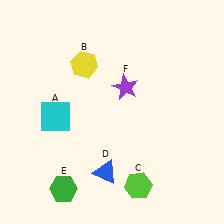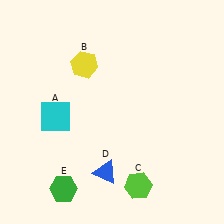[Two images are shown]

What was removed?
The purple star (F) was removed in Image 2.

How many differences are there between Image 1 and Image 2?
There is 1 difference between the two images.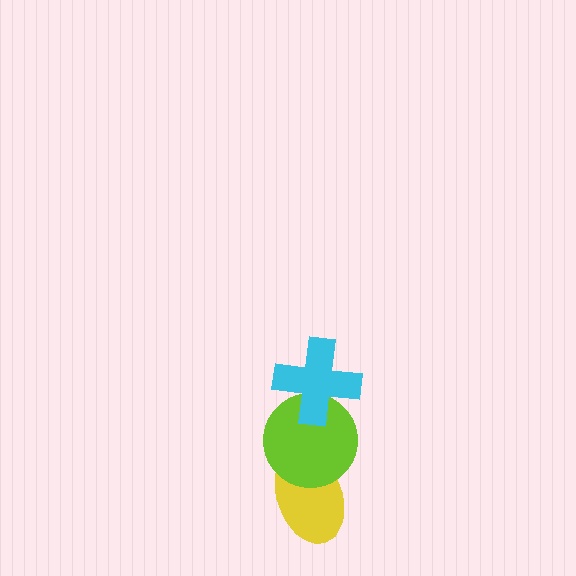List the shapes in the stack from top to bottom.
From top to bottom: the cyan cross, the lime circle, the yellow ellipse.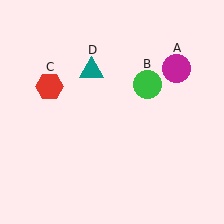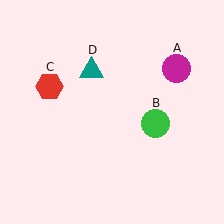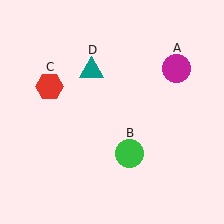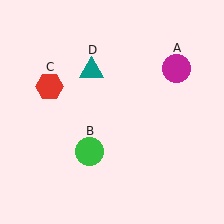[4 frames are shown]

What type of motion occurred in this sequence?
The green circle (object B) rotated clockwise around the center of the scene.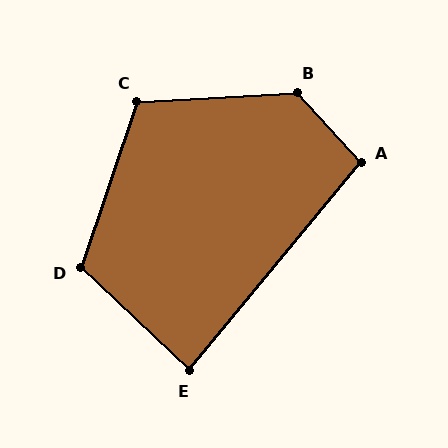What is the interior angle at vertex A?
Approximately 98 degrees (obtuse).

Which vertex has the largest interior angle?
B, at approximately 129 degrees.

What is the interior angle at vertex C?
Approximately 112 degrees (obtuse).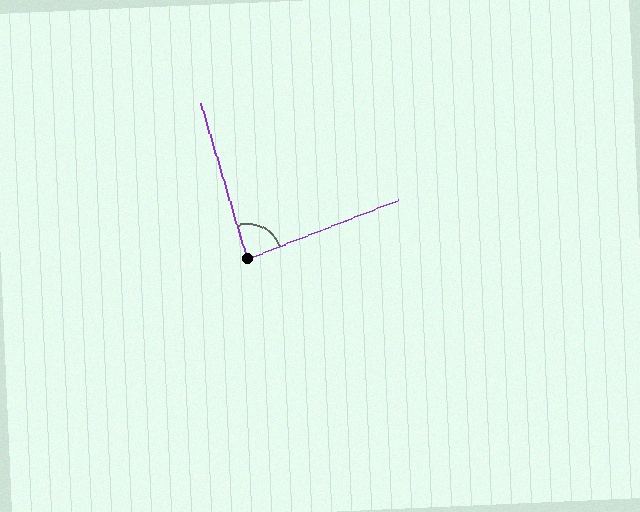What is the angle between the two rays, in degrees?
Approximately 85 degrees.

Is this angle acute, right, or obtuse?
It is approximately a right angle.